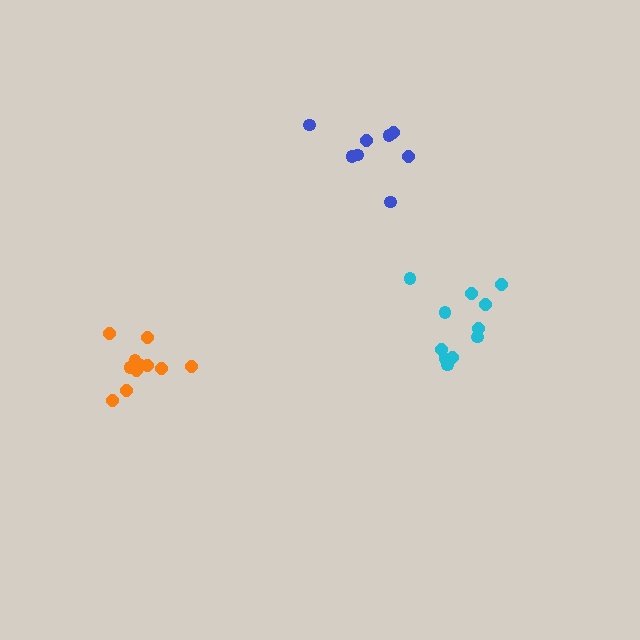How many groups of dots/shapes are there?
There are 3 groups.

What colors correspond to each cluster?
The clusters are colored: cyan, blue, orange.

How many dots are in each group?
Group 1: 11 dots, Group 2: 8 dots, Group 3: 11 dots (30 total).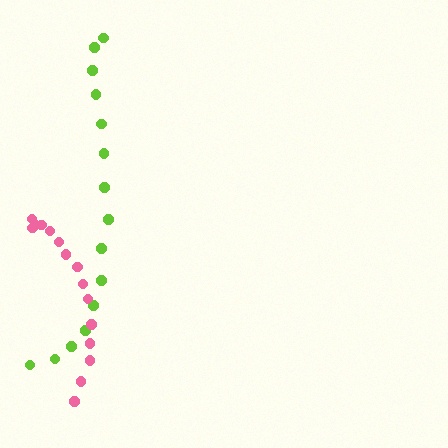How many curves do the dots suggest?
There are 2 distinct paths.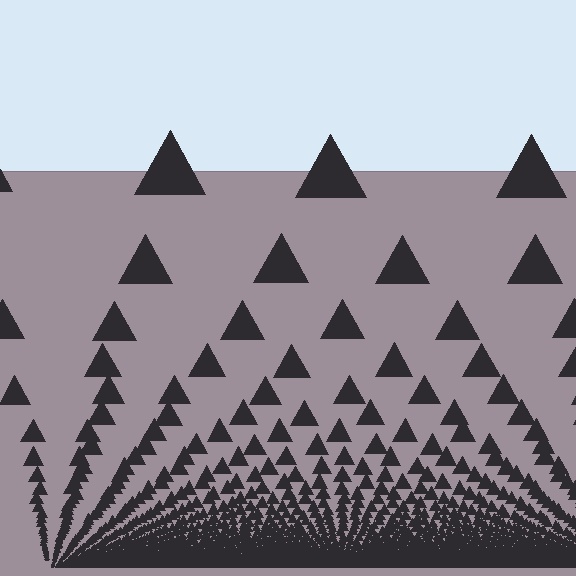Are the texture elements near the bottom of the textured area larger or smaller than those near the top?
Smaller. The gradient is inverted — elements near the bottom are smaller and denser.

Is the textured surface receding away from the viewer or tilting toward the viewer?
The surface appears to tilt toward the viewer. Texture elements get larger and sparser toward the top.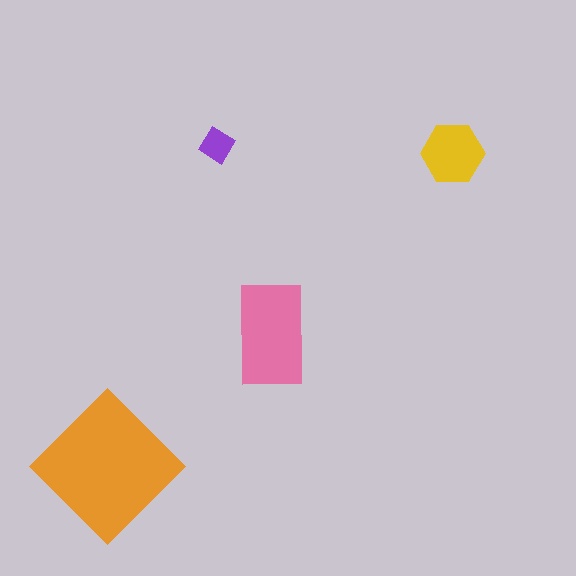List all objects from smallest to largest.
The purple diamond, the yellow hexagon, the pink rectangle, the orange diamond.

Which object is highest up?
The purple diamond is topmost.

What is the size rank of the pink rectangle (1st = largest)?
2nd.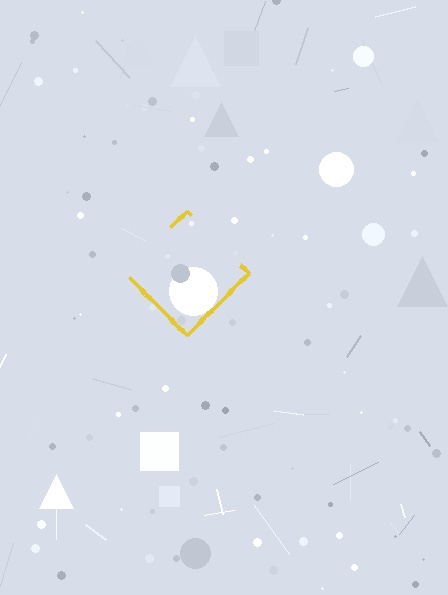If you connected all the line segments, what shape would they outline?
They would outline a diamond.